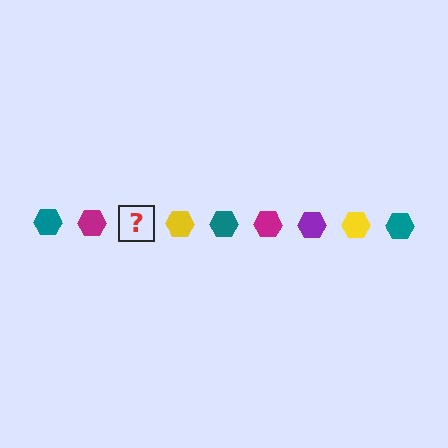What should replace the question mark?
The question mark should be replaced with a purple hexagon.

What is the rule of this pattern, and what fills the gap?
The rule is that the pattern cycles through teal, magenta, purple, yellow hexagons. The gap should be filled with a purple hexagon.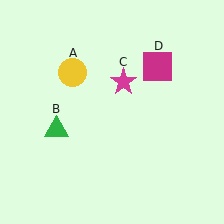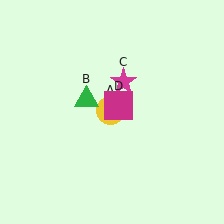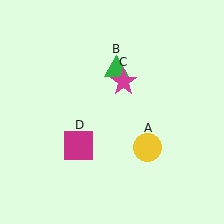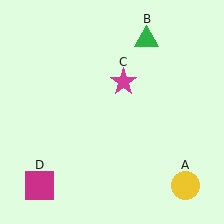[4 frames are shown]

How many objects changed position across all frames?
3 objects changed position: yellow circle (object A), green triangle (object B), magenta square (object D).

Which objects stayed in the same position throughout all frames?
Magenta star (object C) remained stationary.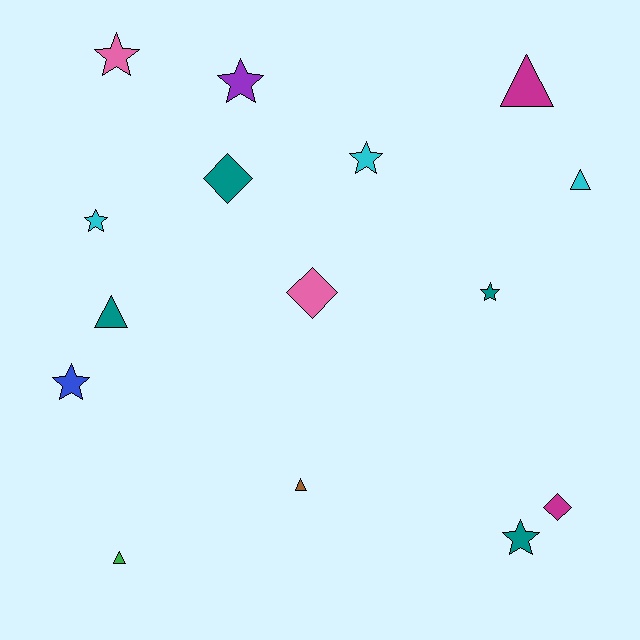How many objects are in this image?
There are 15 objects.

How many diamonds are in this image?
There are 3 diamonds.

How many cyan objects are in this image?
There are 3 cyan objects.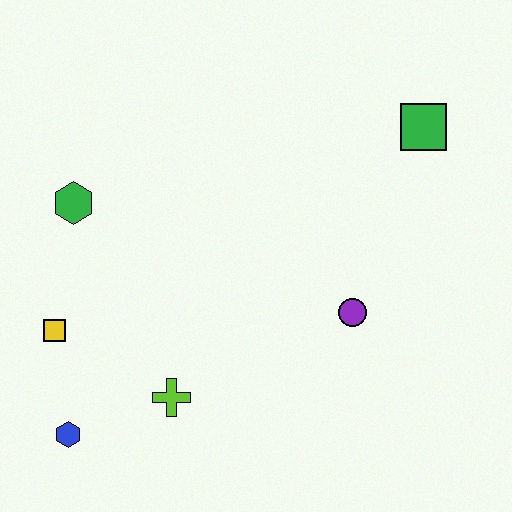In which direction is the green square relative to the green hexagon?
The green square is to the right of the green hexagon.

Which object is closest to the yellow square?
The blue hexagon is closest to the yellow square.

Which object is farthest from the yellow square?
The green square is farthest from the yellow square.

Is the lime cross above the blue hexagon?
Yes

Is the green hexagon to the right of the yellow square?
Yes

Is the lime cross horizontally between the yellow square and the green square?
Yes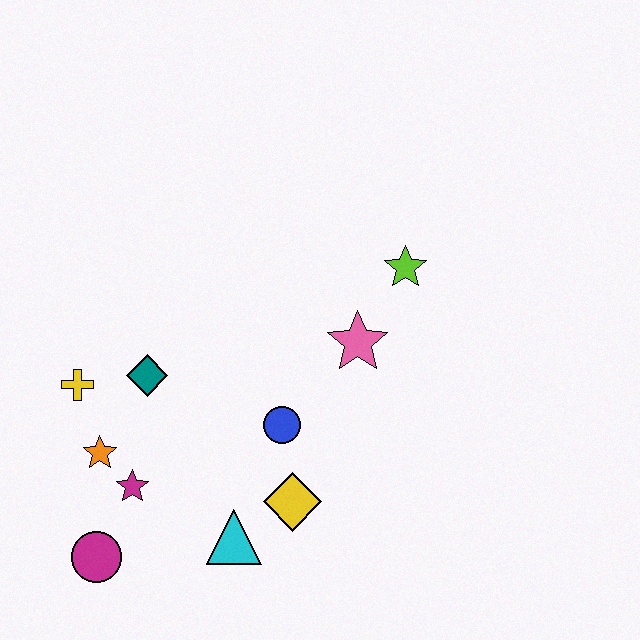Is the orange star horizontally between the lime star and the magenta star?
No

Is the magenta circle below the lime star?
Yes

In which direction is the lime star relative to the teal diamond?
The lime star is to the right of the teal diamond.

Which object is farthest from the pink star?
The magenta circle is farthest from the pink star.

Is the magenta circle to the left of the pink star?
Yes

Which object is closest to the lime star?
The pink star is closest to the lime star.